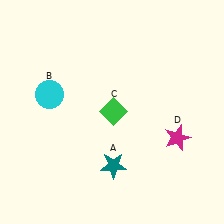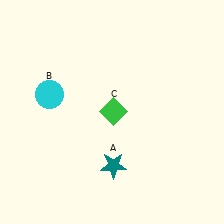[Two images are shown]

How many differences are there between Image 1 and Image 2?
There is 1 difference between the two images.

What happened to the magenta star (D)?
The magenta star (D) was removed in Image 2. It was in the bottom-right area of Image 1.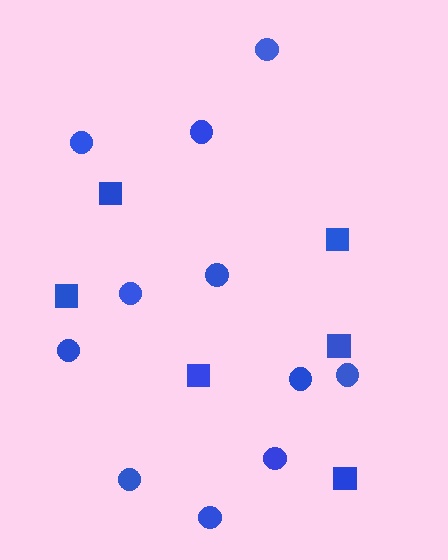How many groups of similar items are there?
There are 2 groups: one group of circles (11) and one group of squares (6).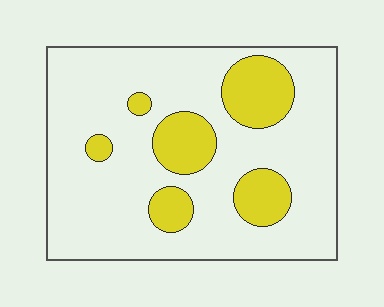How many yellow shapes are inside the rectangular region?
6.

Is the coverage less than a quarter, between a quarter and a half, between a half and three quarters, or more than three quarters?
Less than a quarter.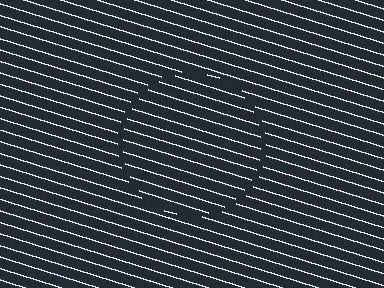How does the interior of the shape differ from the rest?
The interior of the shape contains the same grating, shifted by half a period — the contour is defined by the phase discontinuity where line-ends from the inner and outer gratings abut.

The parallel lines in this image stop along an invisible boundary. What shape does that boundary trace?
An illusory circle. The interior of the shape contains the same grating, shifted by half a period — the contour is defined by the phase discontinuity where line-ends from the inner and outer gratings abut.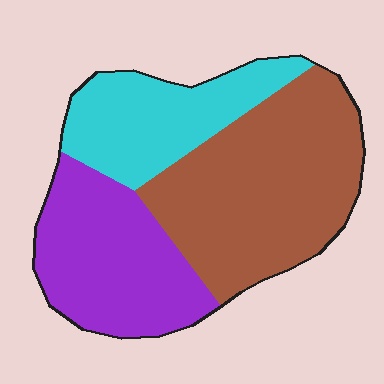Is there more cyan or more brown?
Brown.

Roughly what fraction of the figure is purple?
Purple takes up about one third (1/3) of the figure.